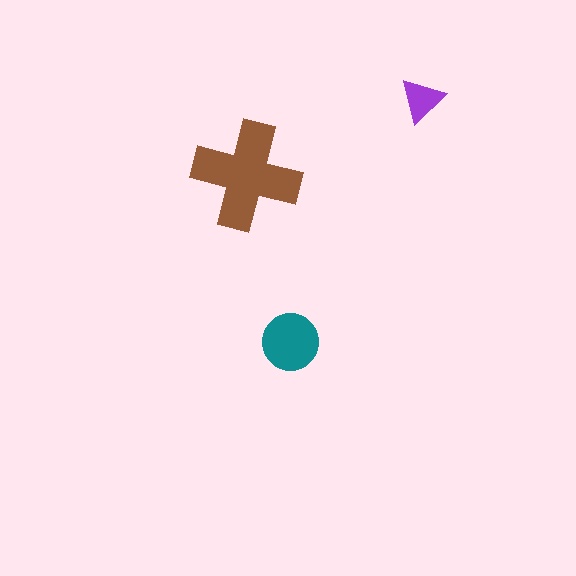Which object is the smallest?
The purple triangle.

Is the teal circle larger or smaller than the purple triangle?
Larger.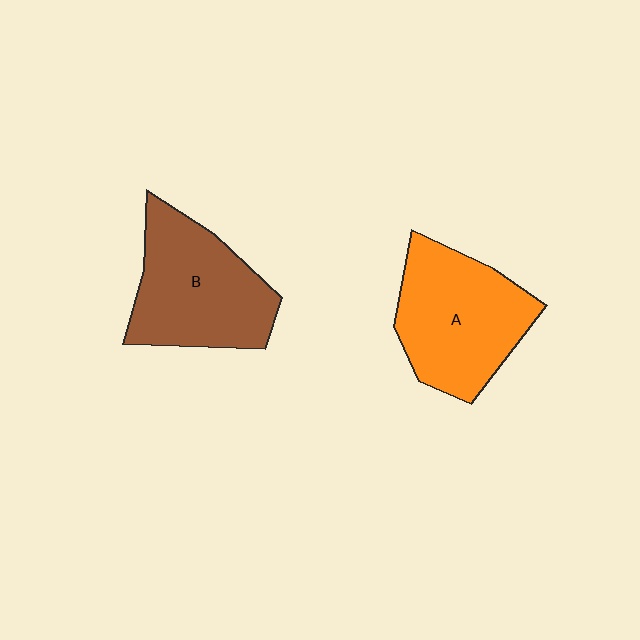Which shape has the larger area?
Shape A (orange).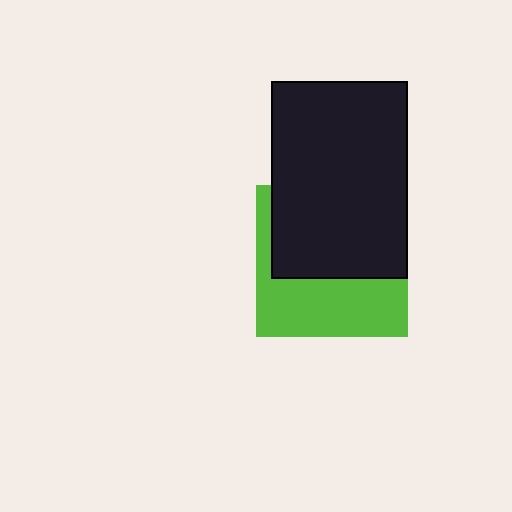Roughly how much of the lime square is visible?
A small part of it is visible (roughly 45%).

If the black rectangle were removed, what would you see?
You would see the complete lime square.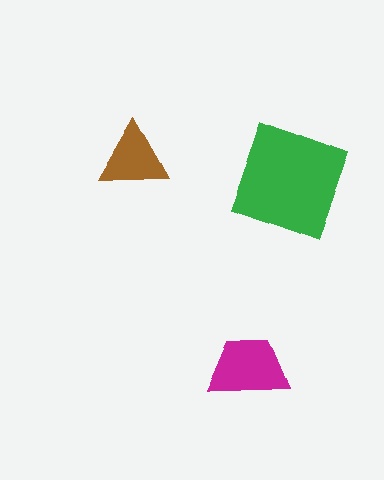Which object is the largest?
The green square.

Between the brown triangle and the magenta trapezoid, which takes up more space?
The magenta trapezoid.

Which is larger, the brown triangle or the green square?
The green square.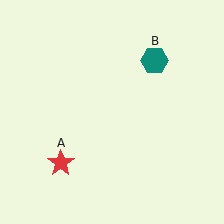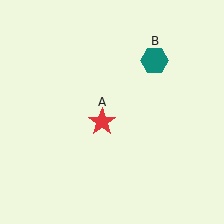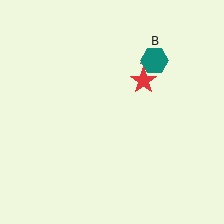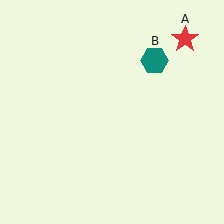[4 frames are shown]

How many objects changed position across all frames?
1 object changed position: red star (object A).